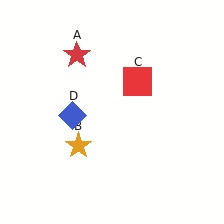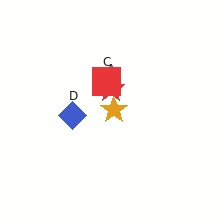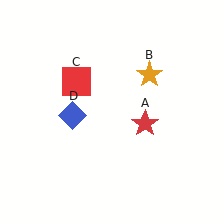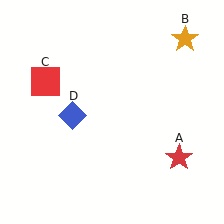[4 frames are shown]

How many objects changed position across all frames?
3 objects changed position: red star (object A), orange star (object B), red square (object C).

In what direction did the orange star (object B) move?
The orange star (object B) moved up and to the right.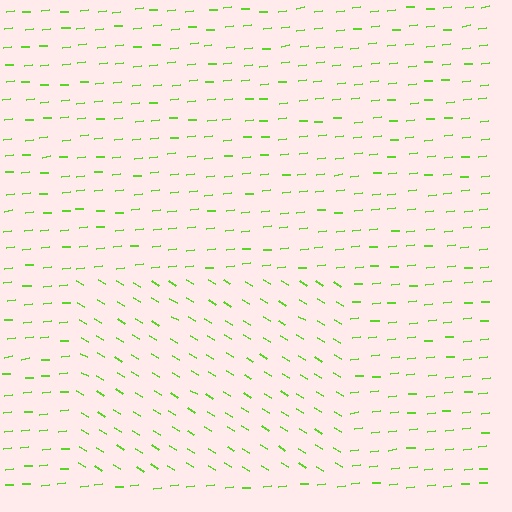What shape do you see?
I see a rectangle.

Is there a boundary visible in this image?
Yes, there is a texture boundary formed by a change in line orientation.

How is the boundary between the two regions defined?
The boundary is defined purely by a change in line orientation (approximately 37 degrees difference). All lines are the same color and thickness.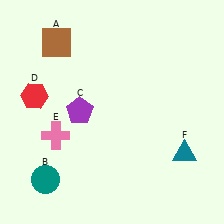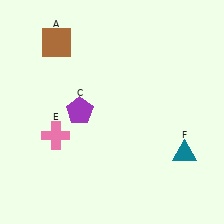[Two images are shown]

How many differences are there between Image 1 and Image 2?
There are 2 differences between the two images.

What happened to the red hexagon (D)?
The red hexagon (D) was removed in Image 2. It was in the top-left area of Image 1.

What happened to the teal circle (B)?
The teal circle (B) was removed in Image 2. It was in the bottom-left area of Image 1.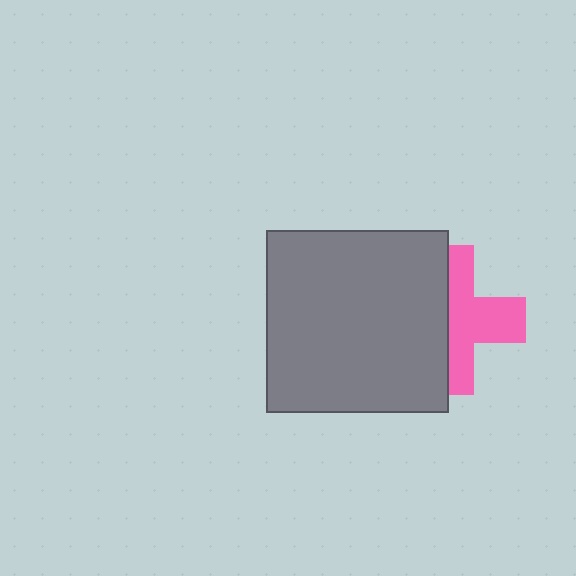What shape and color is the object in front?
The object in front is a gray square.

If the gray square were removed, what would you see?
You would see the complete pink cross.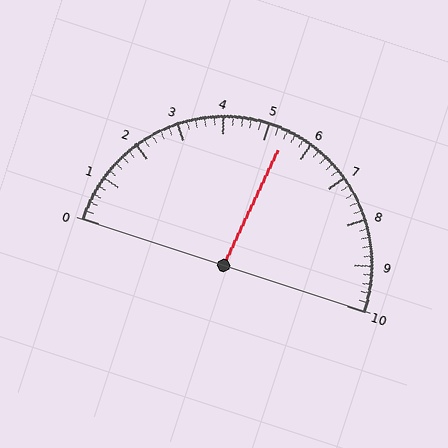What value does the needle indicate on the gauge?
The needle indicates approximately 5.4.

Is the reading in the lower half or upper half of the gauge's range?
The reading is in the upper half of the range (0 to 10).